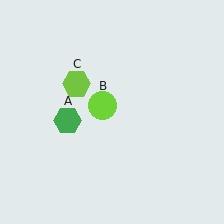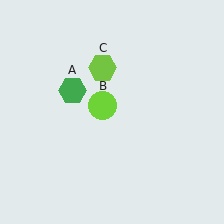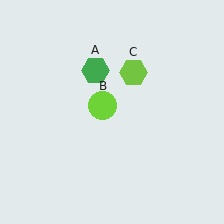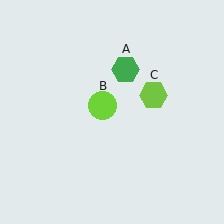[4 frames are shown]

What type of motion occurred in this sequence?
The green hexagon (object A), lime hexagon (object C) rotated clockwise around the center of the scene.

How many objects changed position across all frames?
2 objects changed position: green hexagon (object A), lime hexagon (object C).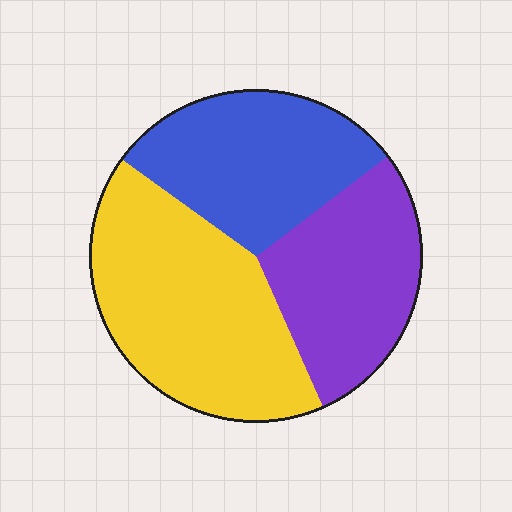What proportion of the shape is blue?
Blue takes up about one third (1/3) of the shape.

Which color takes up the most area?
Yellow, at roughly 40%.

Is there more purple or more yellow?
Yellow.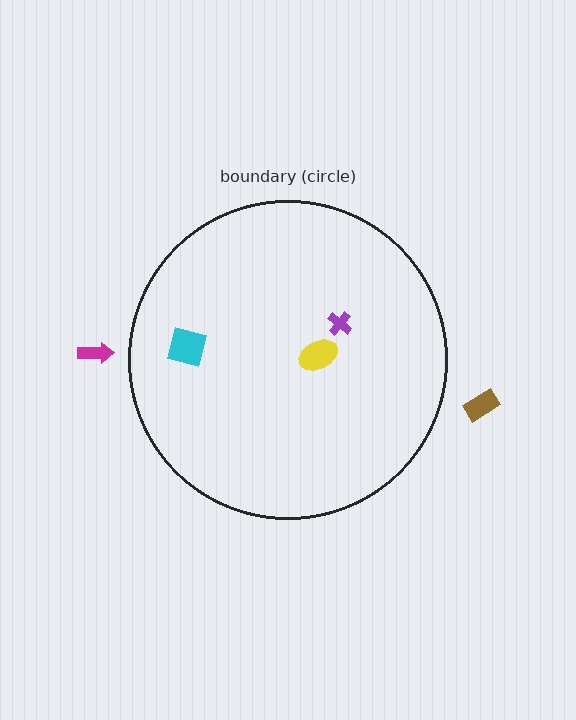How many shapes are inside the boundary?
3 inside, 2 outside.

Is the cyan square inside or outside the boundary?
Inside.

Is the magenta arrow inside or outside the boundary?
Outside.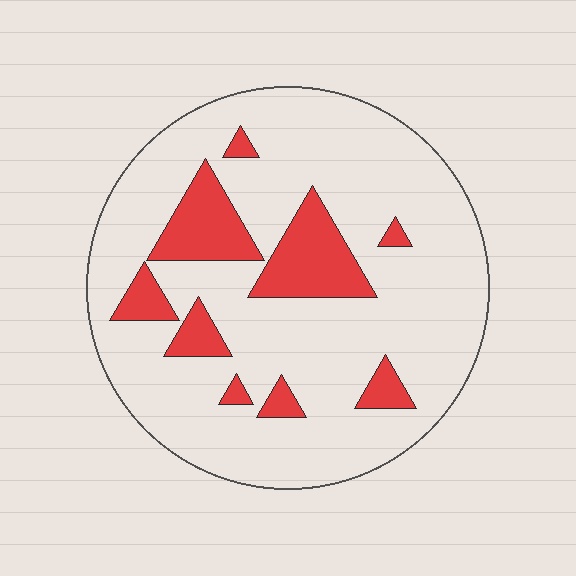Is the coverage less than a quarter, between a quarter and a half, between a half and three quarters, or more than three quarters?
Less than a quarter.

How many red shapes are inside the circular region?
9.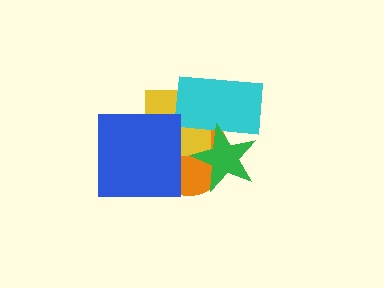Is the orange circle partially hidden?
Yes, it is partially covered by another shape.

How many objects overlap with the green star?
3 objects overlap with the green star.